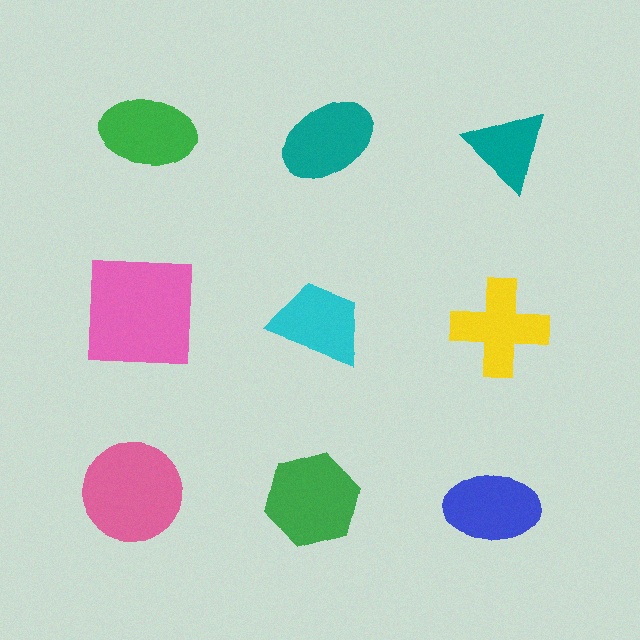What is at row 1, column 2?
A teal ellipse.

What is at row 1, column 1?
A green ellipse.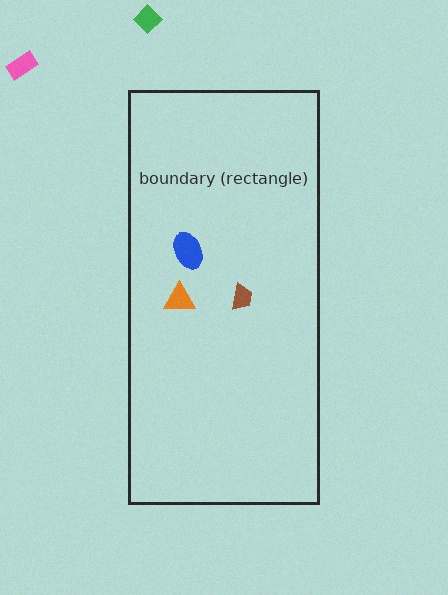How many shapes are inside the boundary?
3 inside, 2 outside.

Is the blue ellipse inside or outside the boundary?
Inside.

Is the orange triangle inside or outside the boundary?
Inside.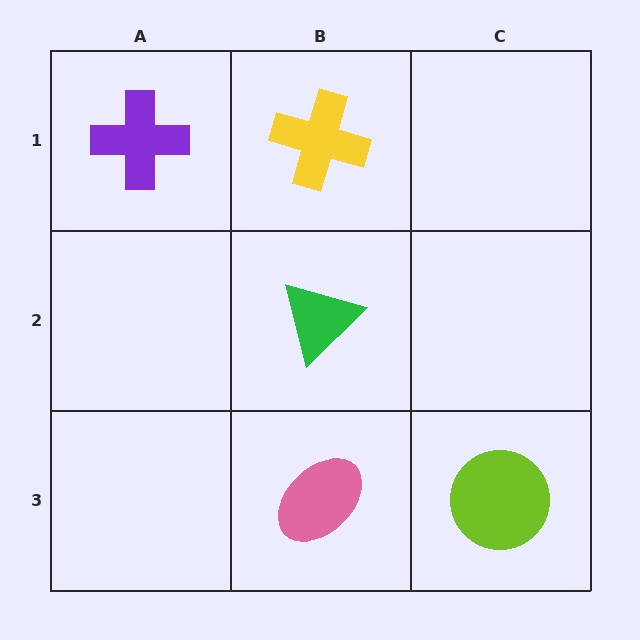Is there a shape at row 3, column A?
No, that cell is empty.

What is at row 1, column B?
A yellow cross.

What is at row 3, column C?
A lime circle.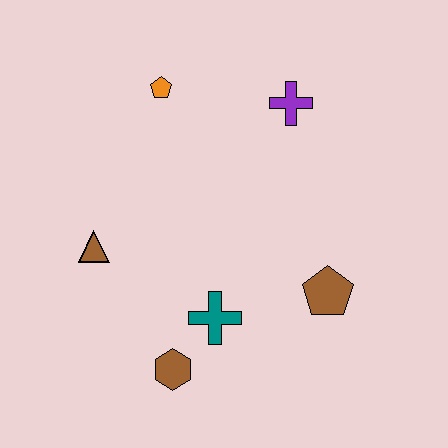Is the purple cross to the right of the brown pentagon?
No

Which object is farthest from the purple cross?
The brown hexagon is farthest from the purple cross.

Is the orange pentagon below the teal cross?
No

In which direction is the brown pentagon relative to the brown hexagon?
The brown pentagon is to the right of the brown hexagon.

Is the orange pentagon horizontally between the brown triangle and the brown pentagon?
Yes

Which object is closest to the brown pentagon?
The teal cross is closest to the brown pentagon.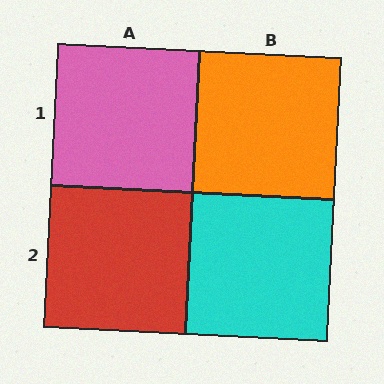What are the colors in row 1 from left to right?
Pink, orange.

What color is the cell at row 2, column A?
Red.